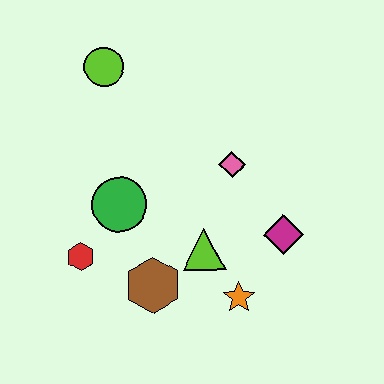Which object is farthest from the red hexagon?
The magenta diamond is farthest from the red hexagon.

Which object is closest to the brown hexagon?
The lime triangle is closest to the brown hexagon.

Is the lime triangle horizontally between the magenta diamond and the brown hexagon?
Yes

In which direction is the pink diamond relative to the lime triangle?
The pink diamond is above the lime triangle.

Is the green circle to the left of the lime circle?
No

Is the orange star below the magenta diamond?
Yes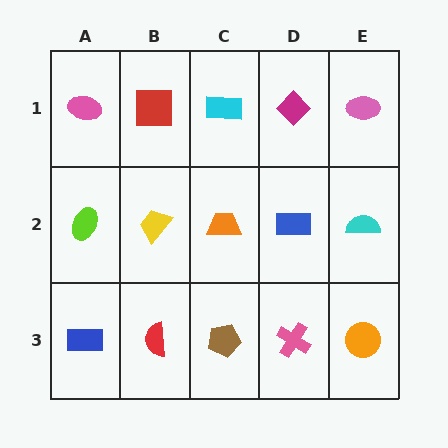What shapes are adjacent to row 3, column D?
A blue rectangle (row 2, column D), a brown pentagon (row 3, column C), an orange circle (row 3, column E).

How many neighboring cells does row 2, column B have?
4.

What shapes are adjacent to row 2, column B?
A red square (row 1, column B), a red semicircle (row 3, column B), a lime ellipse (row 2, column A), an orange trapezoid (row 2, column C).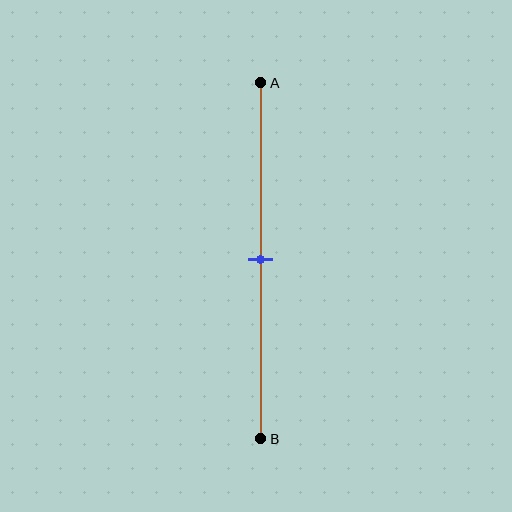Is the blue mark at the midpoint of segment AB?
Yes, the mark is approximately at the midpoint.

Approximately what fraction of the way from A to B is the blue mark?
The blue mark is approximately 50% of the way from A to B.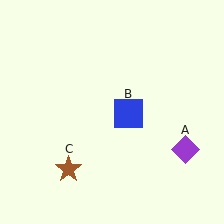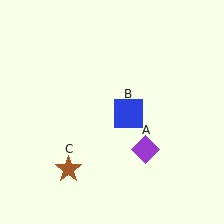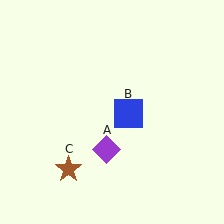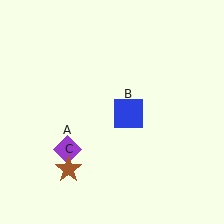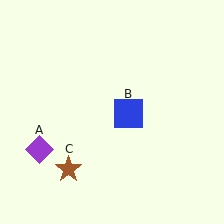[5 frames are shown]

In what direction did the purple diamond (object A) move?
The purple diamond (object A) moved left.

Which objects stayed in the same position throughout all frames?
Blue square (object B) and brown star (object C) remained stationary.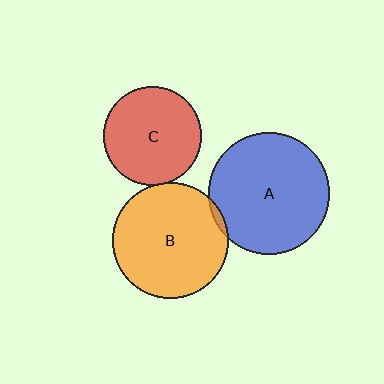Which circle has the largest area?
Circle A (blue).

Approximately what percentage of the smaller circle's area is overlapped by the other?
Approximately 5%.